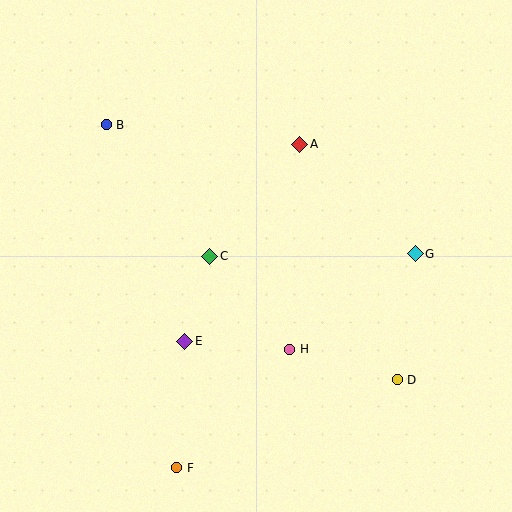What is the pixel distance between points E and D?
The distance between E and D is 216 pixels.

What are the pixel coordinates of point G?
Point G is at (415, 254).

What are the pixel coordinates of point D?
Point D is at (397, 380).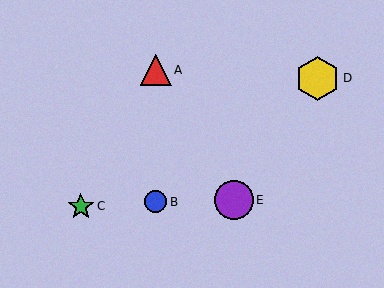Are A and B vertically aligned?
Yes, both are at x≈156.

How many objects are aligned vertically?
2 objects (A, B) are aligned vertically.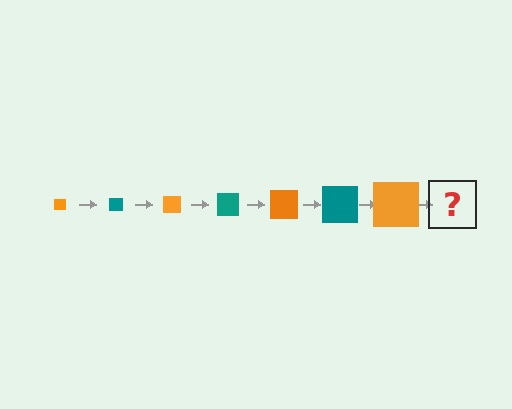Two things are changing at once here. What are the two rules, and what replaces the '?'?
The two rules are that the square grows larger each step and the color cycles through orange and teal. The '?' should be a teal square, larger than the previous one.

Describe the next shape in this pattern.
It should be a teal square, larger than the previous one.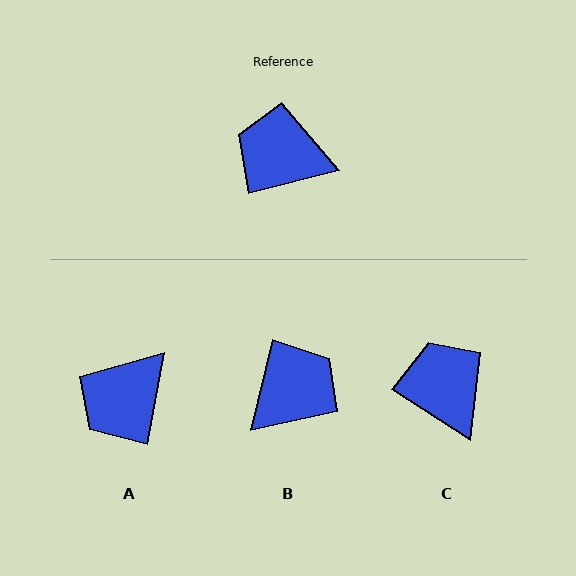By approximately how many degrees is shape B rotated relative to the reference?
Approximately 118 degrees clockwise.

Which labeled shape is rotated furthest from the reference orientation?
B, about 118 degrees away.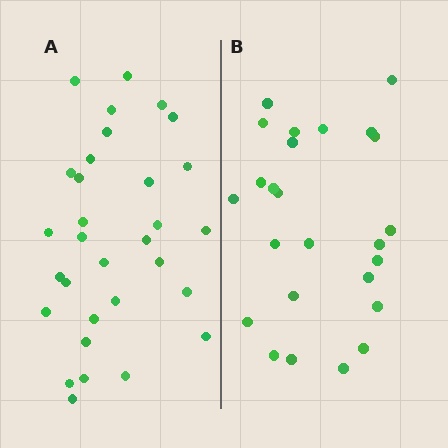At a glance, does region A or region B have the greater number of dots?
Region A (the left region) has more dots.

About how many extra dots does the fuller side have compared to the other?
Region A has about 6 more dots than region B.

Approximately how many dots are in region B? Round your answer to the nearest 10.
About 20 dots. (The exact count is 25, which rounds to 20.)